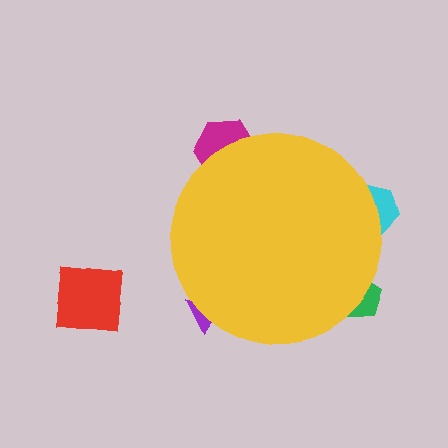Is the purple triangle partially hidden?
Yes, the purple triangle is partially hidden behind the yellow circle.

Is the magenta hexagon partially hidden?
Yes, the magenta hexagon is partially hidden behind the yellow circle.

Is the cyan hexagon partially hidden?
Yes, the cyan hexagon is partially hidden behind the yellow circle.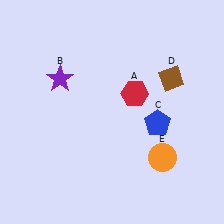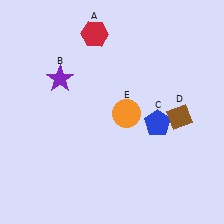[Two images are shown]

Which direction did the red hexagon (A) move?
The red hexagon (A) moved up.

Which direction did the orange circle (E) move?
The orange circle (E) moved up.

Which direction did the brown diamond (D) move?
The brown diamond (D) moved down.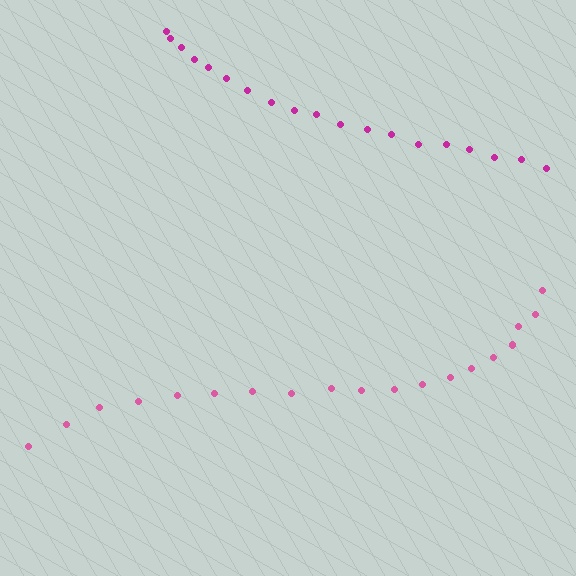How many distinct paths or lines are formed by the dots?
There are 2 distinct paths.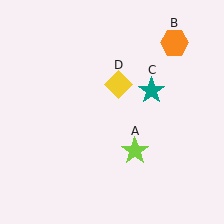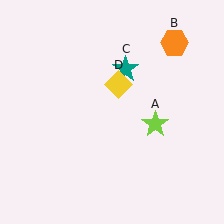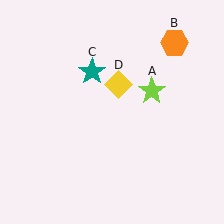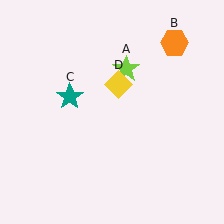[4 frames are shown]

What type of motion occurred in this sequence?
The lime star (object A), teal star (object C) rotated counterclockwise around the center of the scene.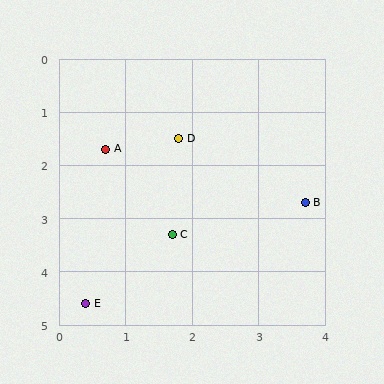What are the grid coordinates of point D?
Point D is at approximately (1.8, 1.5).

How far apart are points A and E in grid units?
Points A and E are about 2.9 grid units apart.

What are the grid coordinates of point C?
Point C is at approximately (1.7, 3.3).